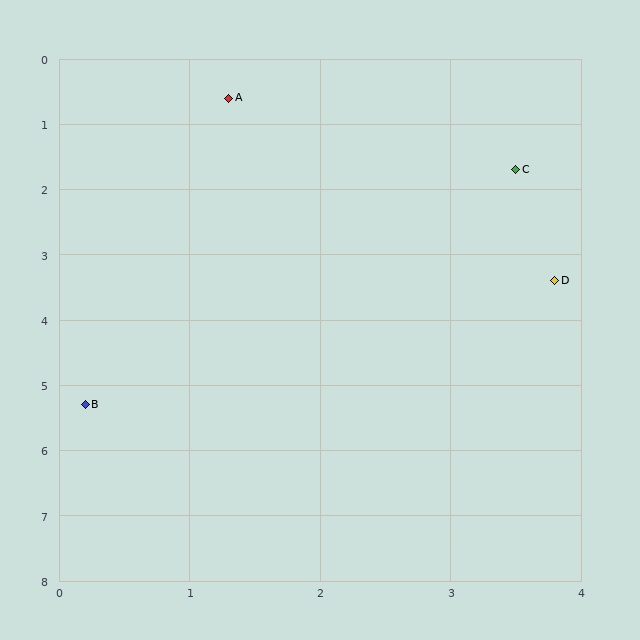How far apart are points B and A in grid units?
Points B and A are about 4.8 grid units apart.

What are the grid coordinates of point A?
Point A is at approximately (1.3, 0.6).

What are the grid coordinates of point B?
Point B is at approximately (0.2, 5.3).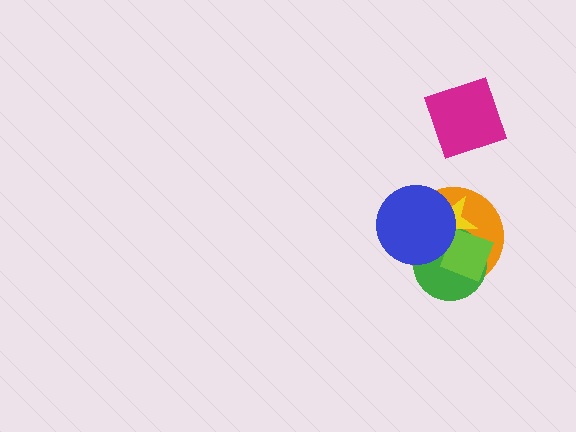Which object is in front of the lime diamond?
The blue circle is in front of the lime diamond.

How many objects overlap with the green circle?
4 objects overlap with the green circle.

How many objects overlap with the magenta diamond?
0 objects overlap with the magenta diamond.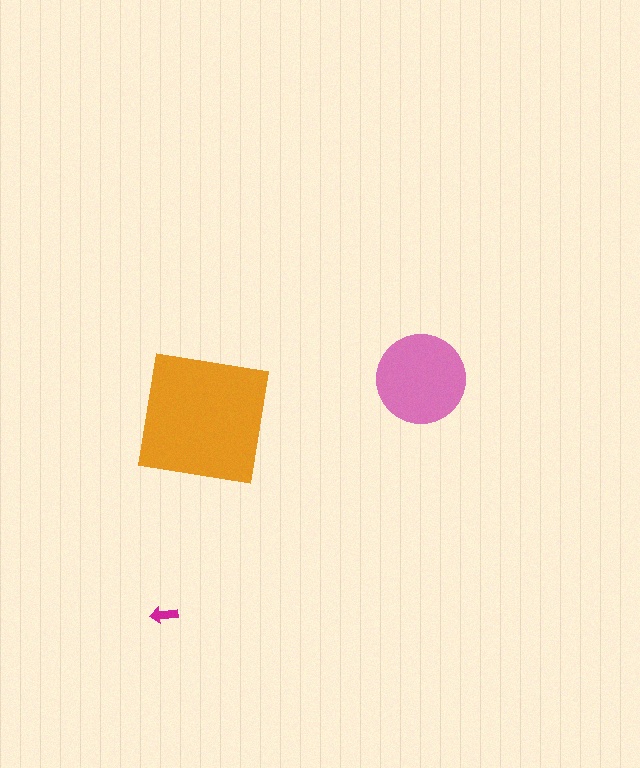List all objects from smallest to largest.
The magenta arrow, the pink circle, the orange square.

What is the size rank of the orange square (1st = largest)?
1st.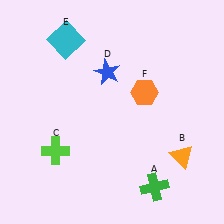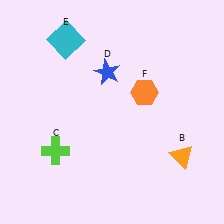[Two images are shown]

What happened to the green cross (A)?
The green cross (A) was removed in Image 2. It was in the bottom-right area of Image 1.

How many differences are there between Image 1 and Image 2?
There is 1 difference between the two images.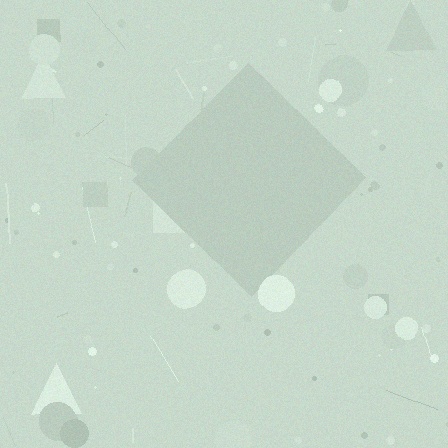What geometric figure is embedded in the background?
A diamond is embedded in the background.